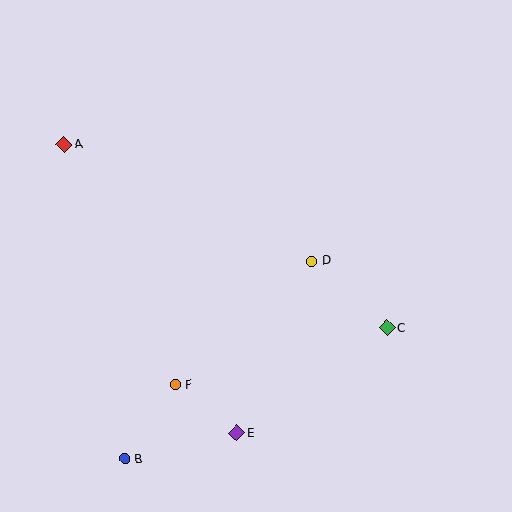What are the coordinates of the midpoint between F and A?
The midpoint between F and A is at (120, 265).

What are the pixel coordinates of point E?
Point E is at (237, 433).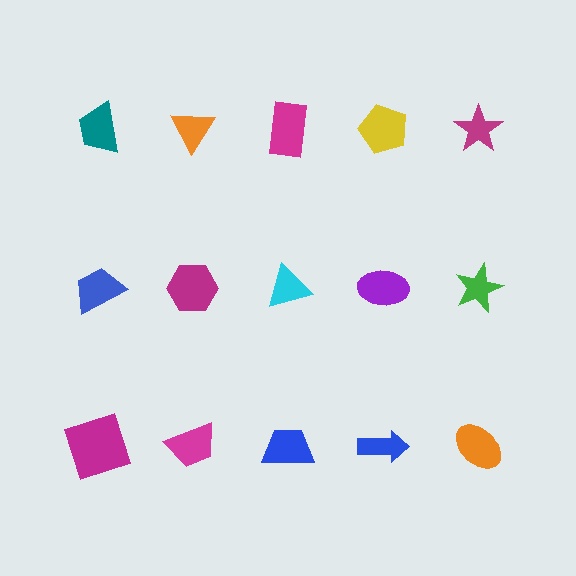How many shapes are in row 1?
5 shapes.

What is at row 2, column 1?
A blue trapezoid.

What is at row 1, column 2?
An orange triangle.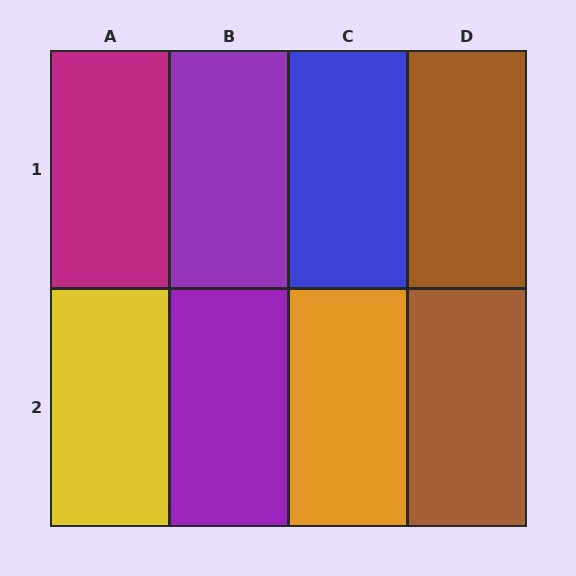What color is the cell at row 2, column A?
Yellow.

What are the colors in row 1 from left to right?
Magenta, purple, blue, brown.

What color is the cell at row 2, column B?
Purple.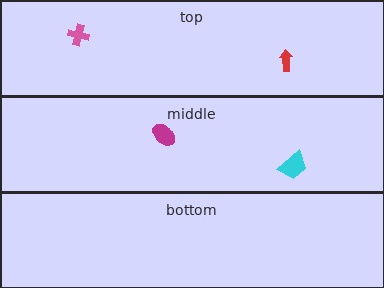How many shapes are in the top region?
2.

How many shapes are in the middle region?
2.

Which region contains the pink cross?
The top region.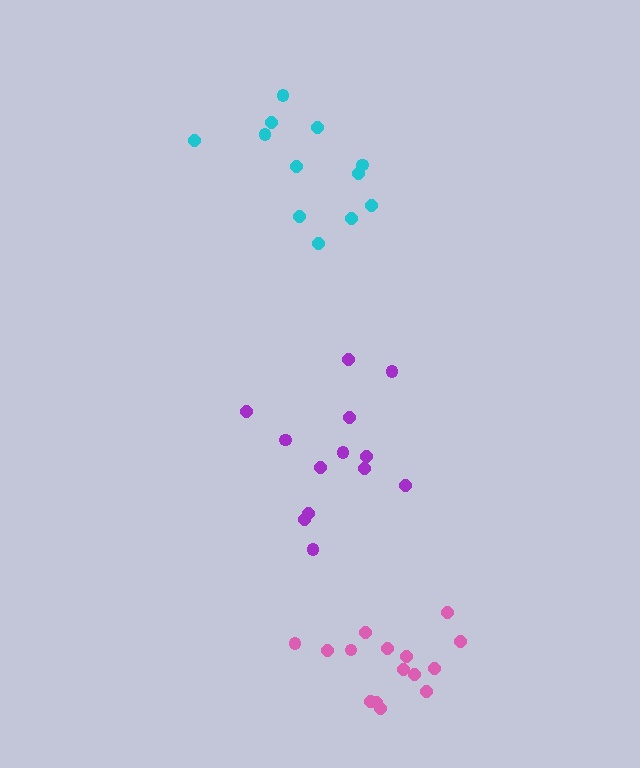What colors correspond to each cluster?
The clusters are colored: cyan, purple, pink.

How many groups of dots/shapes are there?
There are 3 groups.